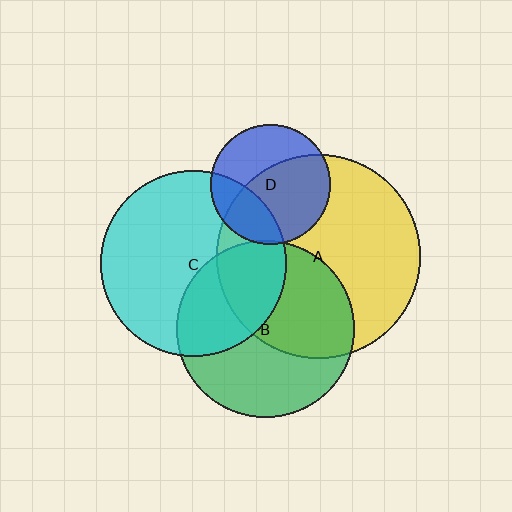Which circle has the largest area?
Circle A (yellow).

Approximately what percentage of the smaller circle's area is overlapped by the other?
Approximately 50%.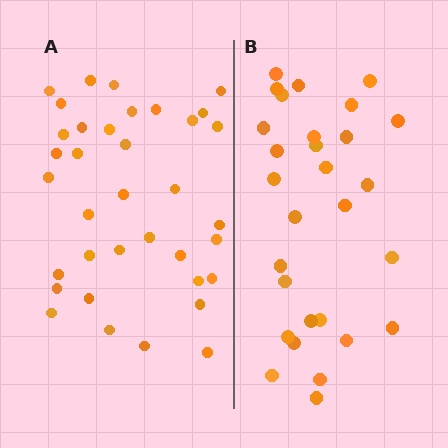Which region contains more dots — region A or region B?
Region A (the left region) has more dots.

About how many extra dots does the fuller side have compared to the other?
Region A has roughly 8 or so more dots than region B.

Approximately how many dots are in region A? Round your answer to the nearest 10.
About 40 dots. (The exact count is 36, which rounds to 40.)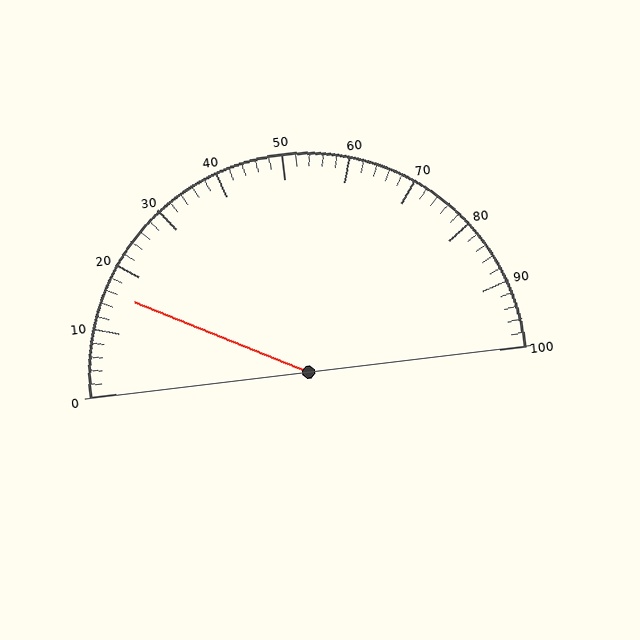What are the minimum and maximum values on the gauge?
The gauge ranges from 0 to 100.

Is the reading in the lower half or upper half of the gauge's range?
The reading is in the lower half of the range (0 to 100).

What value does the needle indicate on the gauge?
The needle indicates approximately 16.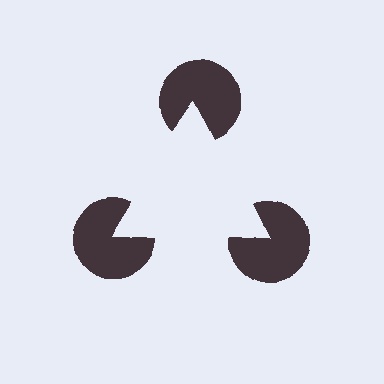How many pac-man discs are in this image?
There are 3 — one at each vertex of the illusory triangle.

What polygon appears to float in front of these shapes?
An illusory triangle — its edges are inferred from the aligned wedge cuts in the pac-man discs, not physically drawn.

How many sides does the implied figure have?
3 sides.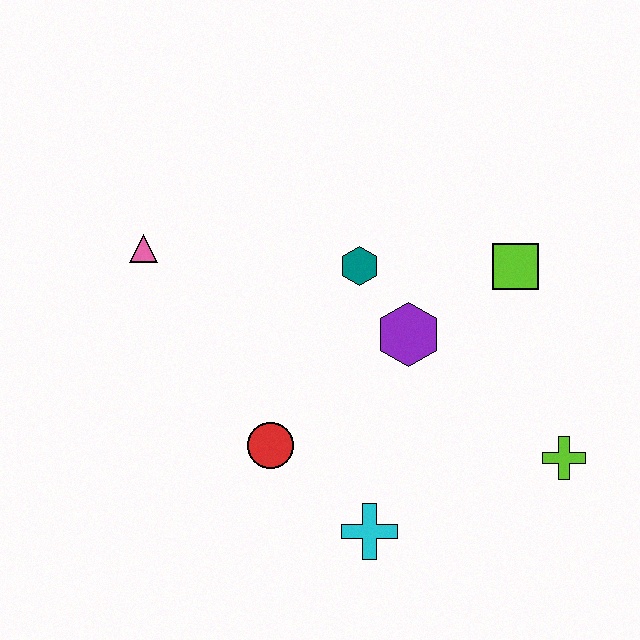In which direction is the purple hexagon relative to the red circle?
The purple hexagon is to the right of the red circle.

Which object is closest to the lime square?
The purple hexagon is closest to the lime square.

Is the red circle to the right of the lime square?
No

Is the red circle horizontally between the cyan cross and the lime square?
No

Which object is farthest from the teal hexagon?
The lime cross is farthest from the teal hexagon.